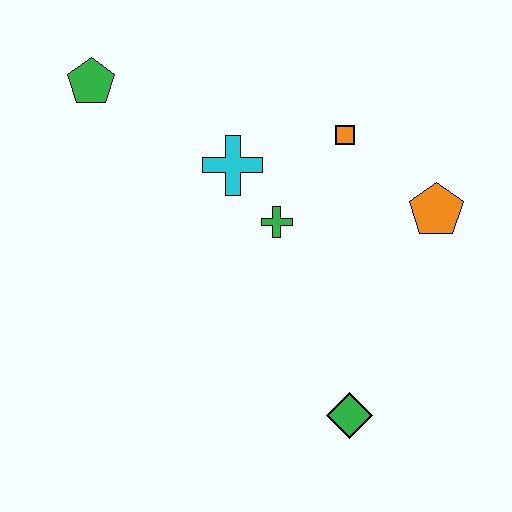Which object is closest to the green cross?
The cyan cross is closest to the green cross.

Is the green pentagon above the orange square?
Yes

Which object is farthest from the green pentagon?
The green diamond is farthest from the green pentagon.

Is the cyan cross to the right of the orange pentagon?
No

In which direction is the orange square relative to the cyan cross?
The orange square is to the right of the cyan cross.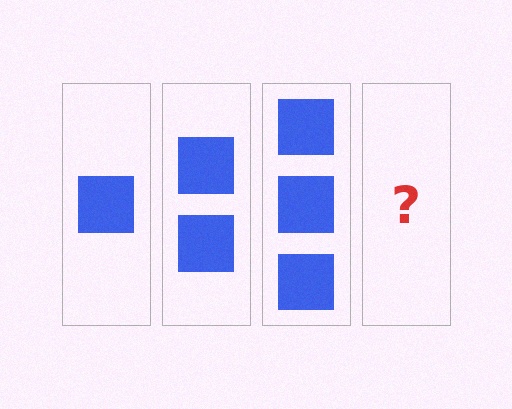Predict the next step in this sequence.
The next step is 4 squares.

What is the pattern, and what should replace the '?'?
The pattern is that each step adds one more square. The '?' should be 4 squares.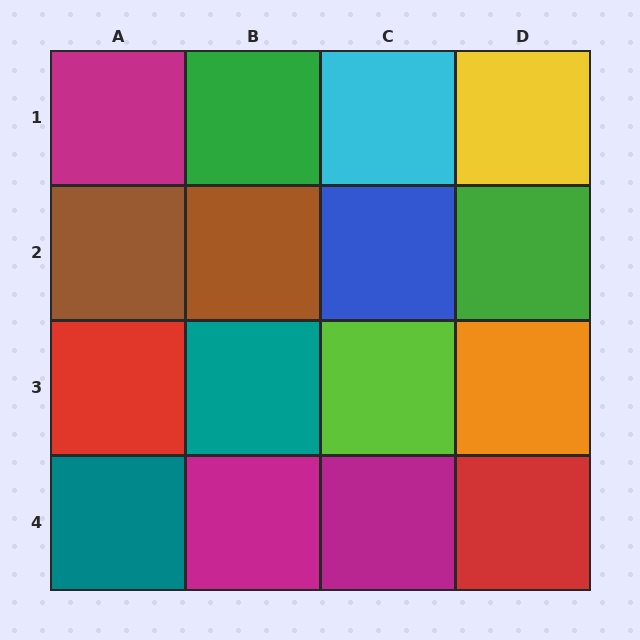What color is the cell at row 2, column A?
Brown.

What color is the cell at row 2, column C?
Blue.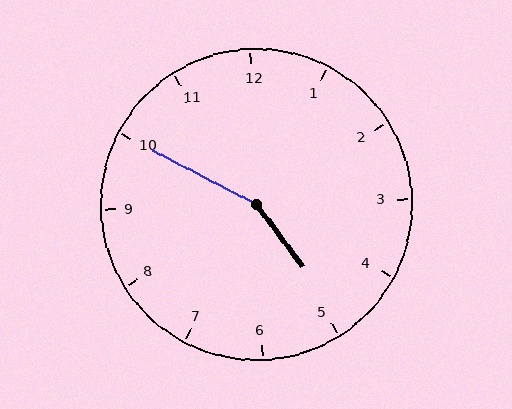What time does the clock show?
4:50.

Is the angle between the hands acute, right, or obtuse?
It is obtuse.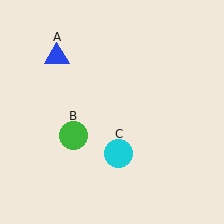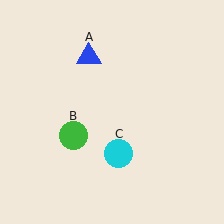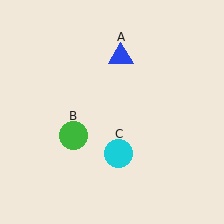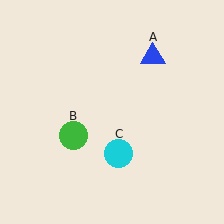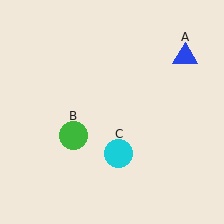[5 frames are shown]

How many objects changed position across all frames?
1 object changed position: blue triangle (object A).